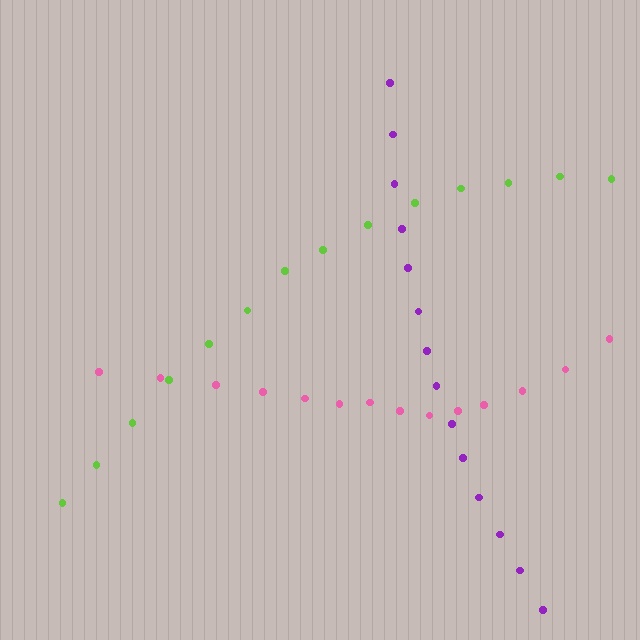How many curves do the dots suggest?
There are 3 distinct paths.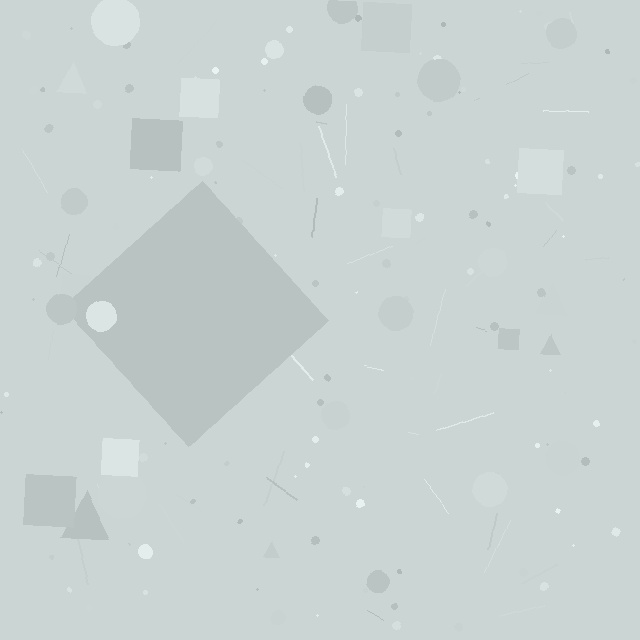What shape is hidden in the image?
A diamond is hidden in the image.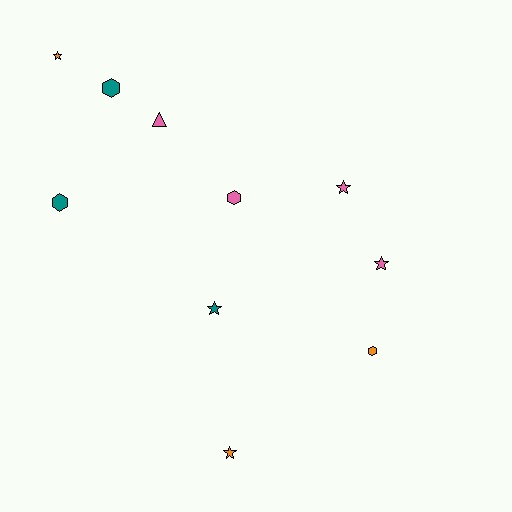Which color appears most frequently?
Pink, with 4 objects.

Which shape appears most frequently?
Star, with 5 objects.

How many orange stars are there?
There are 2 orange stars.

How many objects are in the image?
There are 10 objects.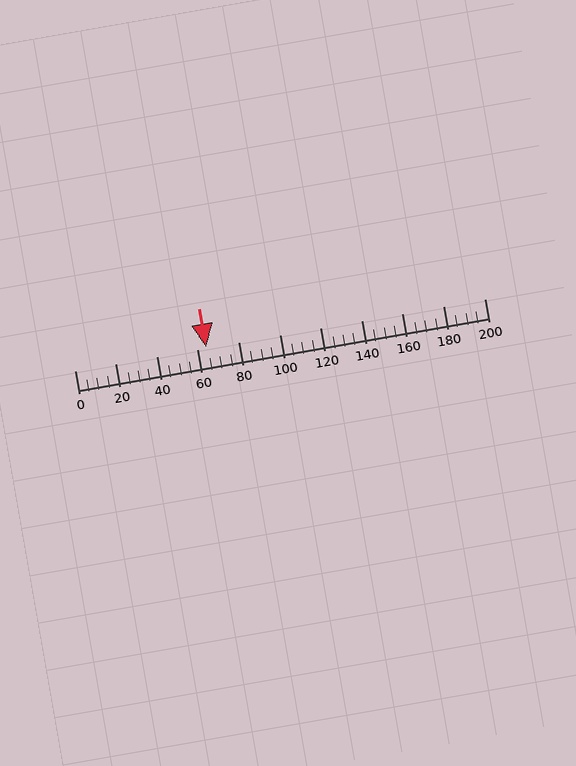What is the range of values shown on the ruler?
The ruler shows values from 0 to 200.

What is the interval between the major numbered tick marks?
The major tick marks are spaced 20 units apart.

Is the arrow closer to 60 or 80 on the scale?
The arrow is closer to 60.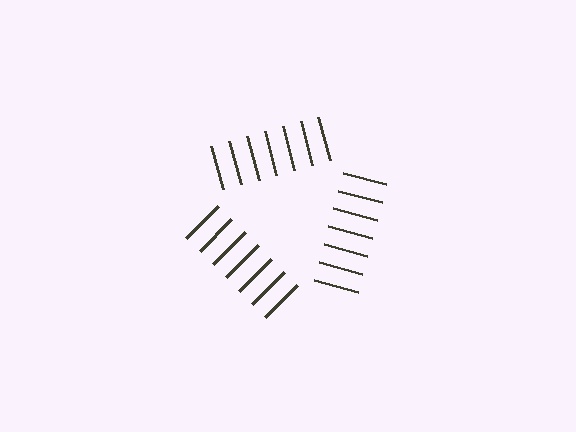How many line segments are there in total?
21 — 7 along each of the 3 edges.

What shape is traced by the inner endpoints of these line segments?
An illusory triangle — the line segments terminate on its edges but no continuous stroke is drawn.